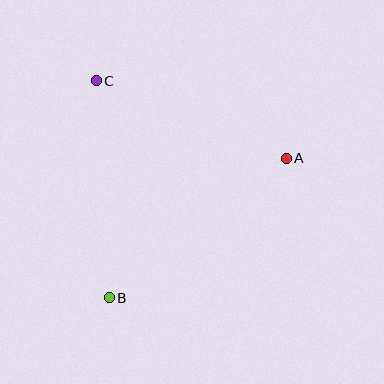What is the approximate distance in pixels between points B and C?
The distance between B and C is approximately 217 pixels.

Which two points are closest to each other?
Points A and C are closest to each other.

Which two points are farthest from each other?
Points A and B are farthest from each other.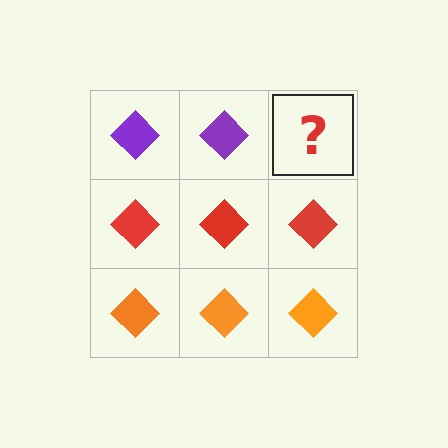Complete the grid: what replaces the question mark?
The question mark should be replaced with a purple diamond.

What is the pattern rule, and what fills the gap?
The rule is that each row has a consistent color. The gap should be filled with a purple diamond.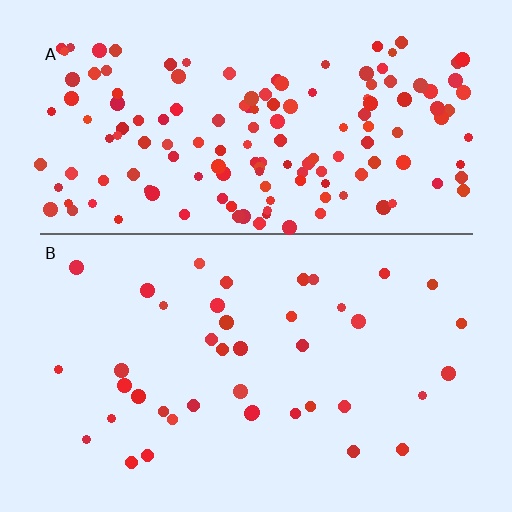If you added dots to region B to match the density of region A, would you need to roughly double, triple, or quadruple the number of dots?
Approximately quadruple.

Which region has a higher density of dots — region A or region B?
A (the top).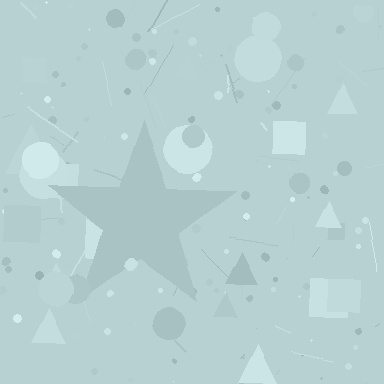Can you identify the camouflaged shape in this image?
The camouflaged shape is a star.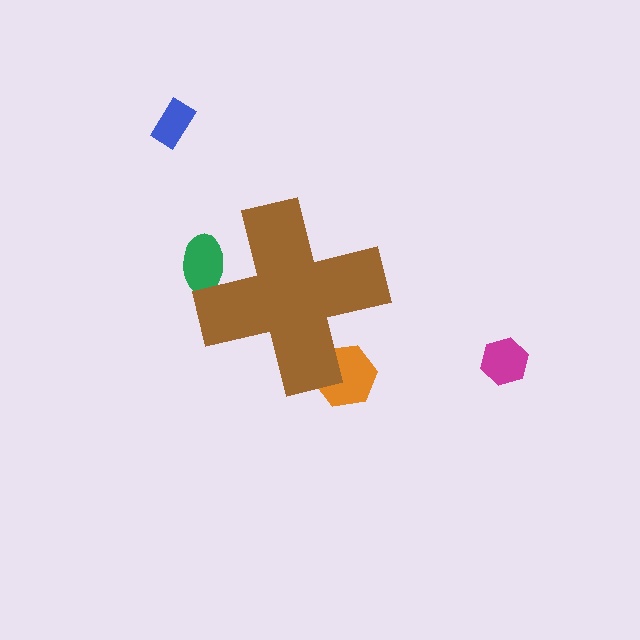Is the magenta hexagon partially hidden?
No, the magenta hexagon is fully visible.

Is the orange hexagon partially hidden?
Yes, the orange hexagon is partially hidden behind the brown cross.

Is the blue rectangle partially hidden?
No, the blue rectangle is fully visible.